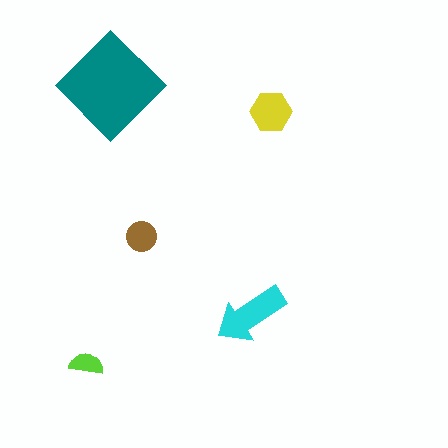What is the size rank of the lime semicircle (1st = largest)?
5th.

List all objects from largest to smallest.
The teal diamond, the cyan arrow, the yellow hexagon, the brown circle, the lime semicircle.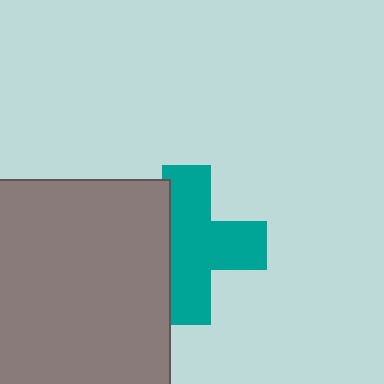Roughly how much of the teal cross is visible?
Most of it is visible (roughly 69%).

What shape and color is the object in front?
The object in front is a gray square.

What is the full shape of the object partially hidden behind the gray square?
The partially hidden object is a teal cross.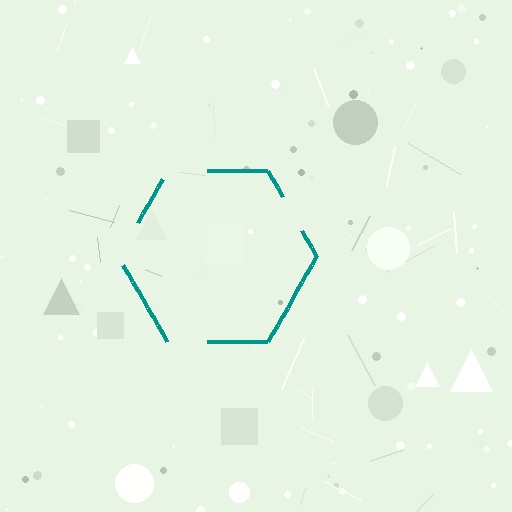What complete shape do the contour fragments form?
The contour fragments form a hexagon.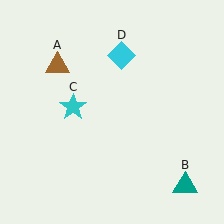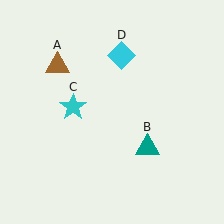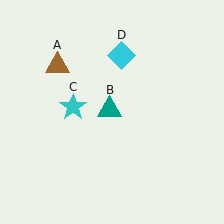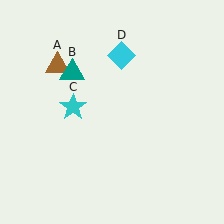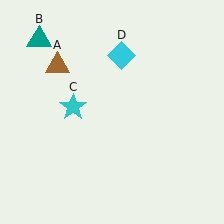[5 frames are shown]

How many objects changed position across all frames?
1 object changed position: teal triangle (object B).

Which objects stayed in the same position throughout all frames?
Brown triangle (object A) and cyan star (object C) and cyan diamond (object D) remained stationary.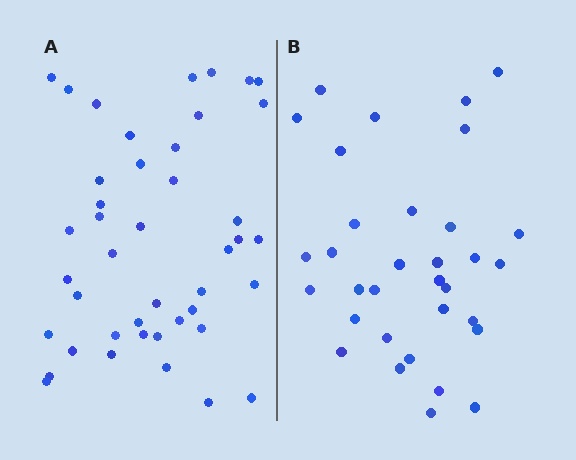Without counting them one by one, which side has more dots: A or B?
Region A (the left region) has more dots.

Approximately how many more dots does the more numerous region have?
Region A has roughly 10 or so more dots than region B.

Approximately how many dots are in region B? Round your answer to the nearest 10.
About 30 dots. (The exact count is 33, which rounds to 30.)